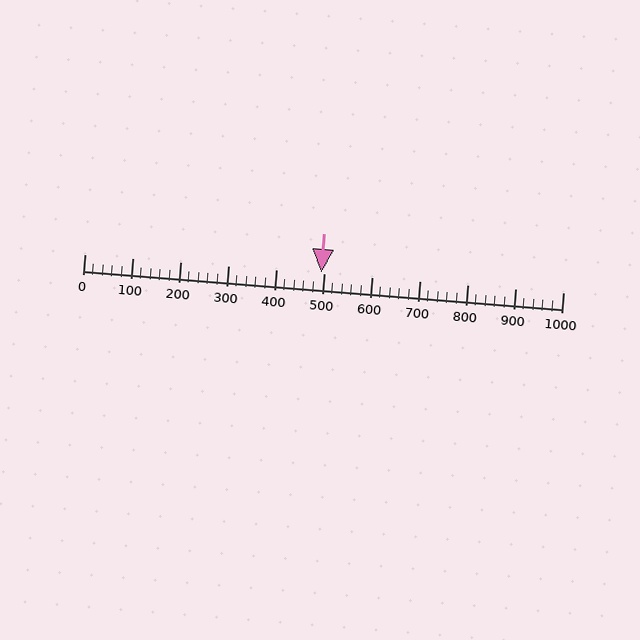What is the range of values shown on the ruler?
The ruler shows values from 0 to 1000.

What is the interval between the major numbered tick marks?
The major tick marks are spaced 100 units apart.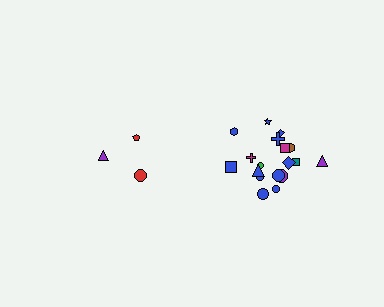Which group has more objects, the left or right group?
The right group.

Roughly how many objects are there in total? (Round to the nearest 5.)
Roughly 20 objects in total.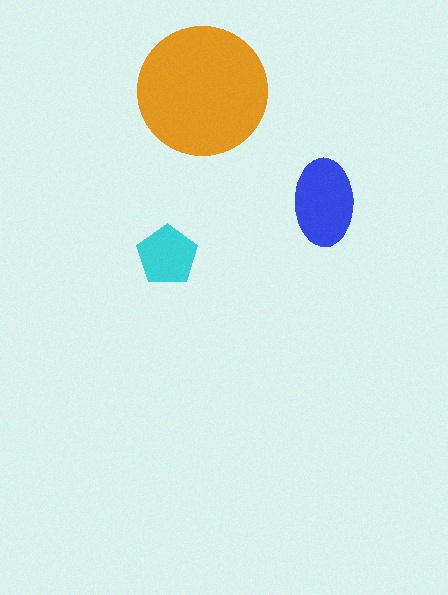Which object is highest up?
The orange circle is topmost.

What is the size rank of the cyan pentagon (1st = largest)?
3rd.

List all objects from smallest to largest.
The cyan pentagon, the blue ellipse, the orange circle.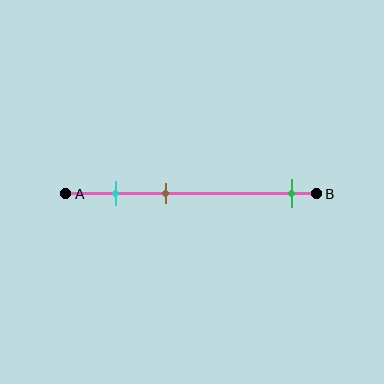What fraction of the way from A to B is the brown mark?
The brown mark is approximately 40% (0.4) of the way from A to B.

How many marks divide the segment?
There are 3 marks dividing the segment.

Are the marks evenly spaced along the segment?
No, the marks are not evenly spaced.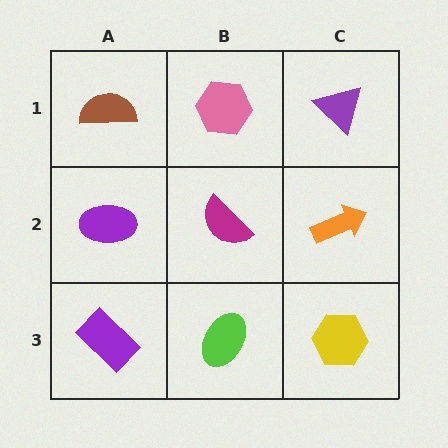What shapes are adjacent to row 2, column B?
A pink hexagon (row 1, column B), a lime ellipse (row 3, column B), a purple ellipse (row 2, column A), an orange arrow (row 2, column C).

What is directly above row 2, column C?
A purple triangle.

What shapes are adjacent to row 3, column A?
A purple ellipse (row 2, column A), a lime ellipse (row 3, column B).